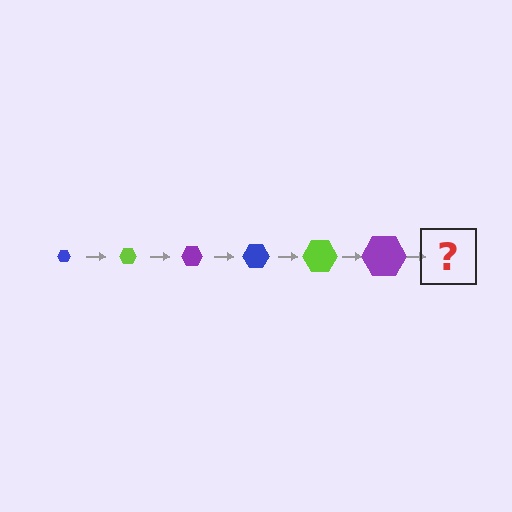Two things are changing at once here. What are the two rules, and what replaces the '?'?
The two rules are that the hexagon grows larger each step and the color cycles through blue, lime, and purple. The '?' should be a blue hexagon, larger than the previous one.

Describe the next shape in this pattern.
It should be a blue hexagon, larger than the previous one.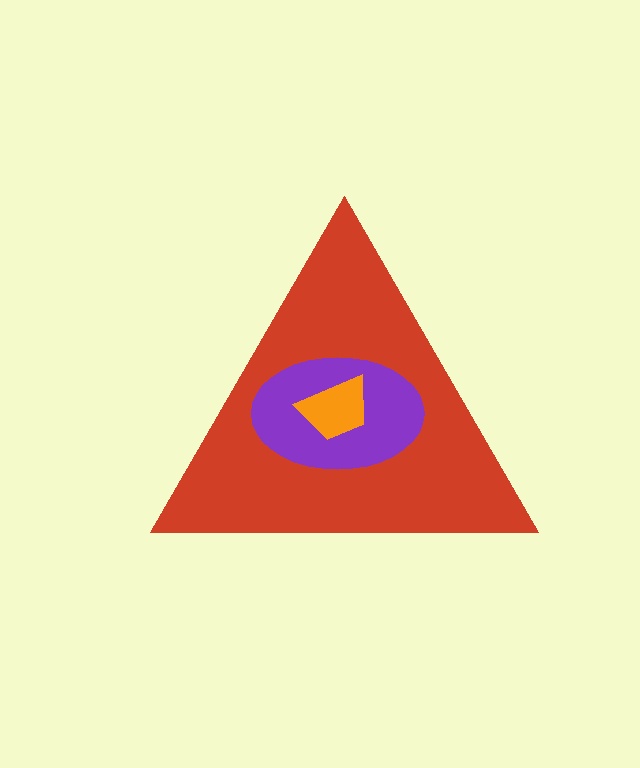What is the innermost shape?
The orange trapezoid.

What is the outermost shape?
The red triangle.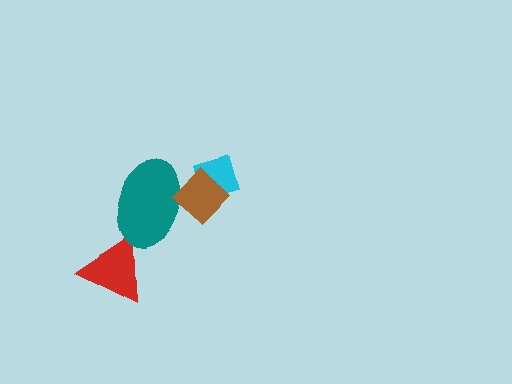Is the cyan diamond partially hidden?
Yes, it is partially covered by another shape.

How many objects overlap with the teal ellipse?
2 objects overlap with the teal ellipse.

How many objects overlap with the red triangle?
1 object overlaps with the red triangle.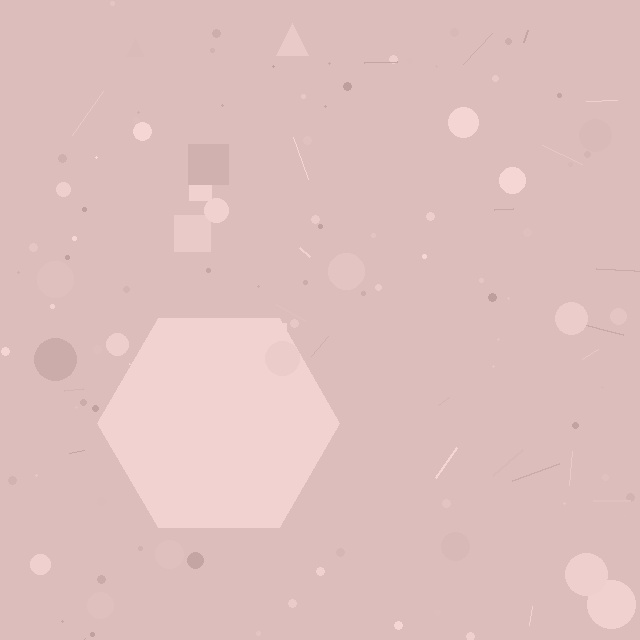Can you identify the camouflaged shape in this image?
The camouflaged shape is a hexagon.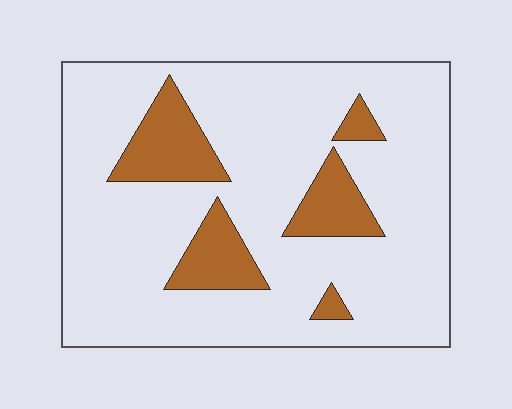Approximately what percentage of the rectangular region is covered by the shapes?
Approximately 15%.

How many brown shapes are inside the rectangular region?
5.